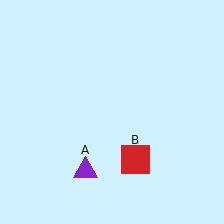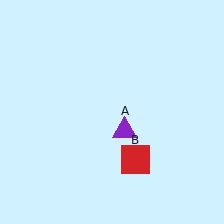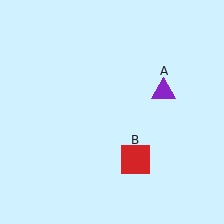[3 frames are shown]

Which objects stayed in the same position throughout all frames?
Red square (object B) remained stationary.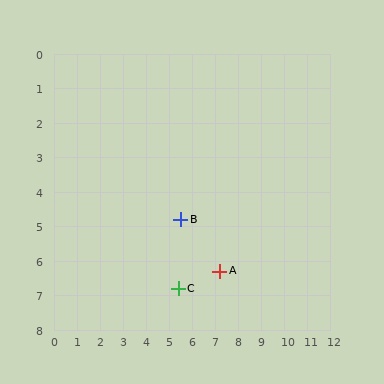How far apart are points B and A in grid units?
Points B and A are about 2.3 grid units apart.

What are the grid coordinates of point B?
Point B is at approximately (5.5, 4.8).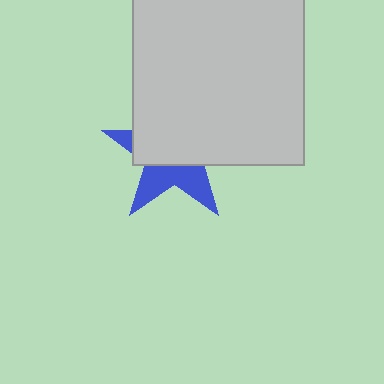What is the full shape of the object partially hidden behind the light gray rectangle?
The partially hidden object is a blue star.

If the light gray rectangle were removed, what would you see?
You would see the complete blue star.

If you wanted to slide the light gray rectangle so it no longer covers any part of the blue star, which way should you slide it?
Slide it up — that is the most direct way to separate the two shapes.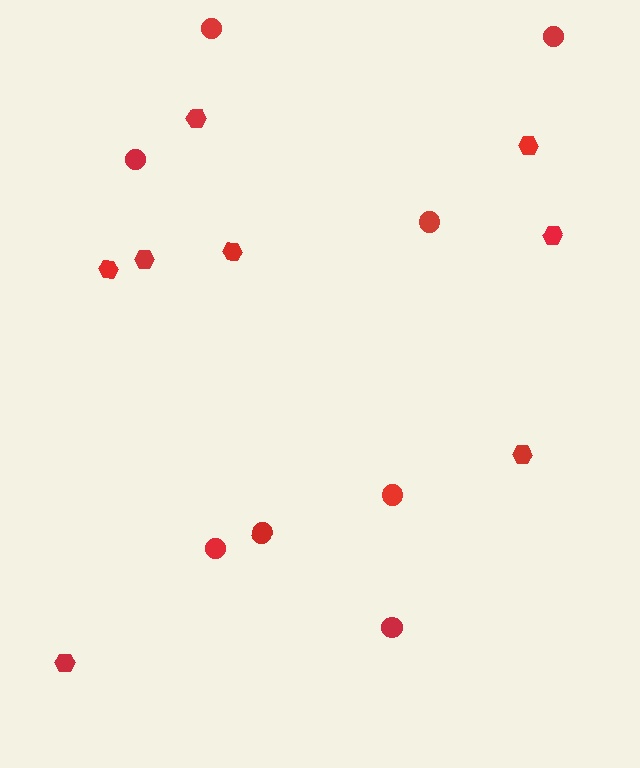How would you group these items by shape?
There are 2 groups: one group of hexagons (8) and one group of circles (8).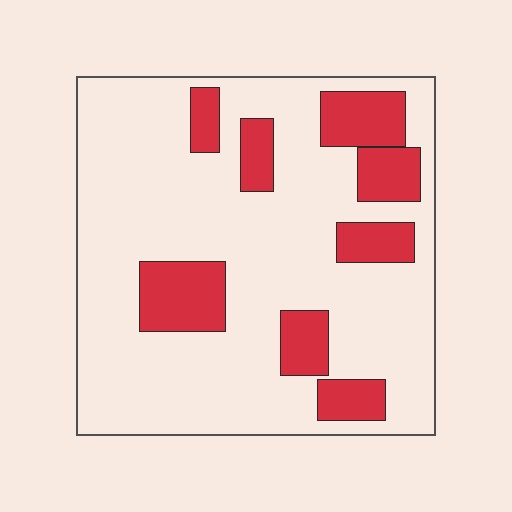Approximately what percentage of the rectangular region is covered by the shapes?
Approximately 20%.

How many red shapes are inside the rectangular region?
8.